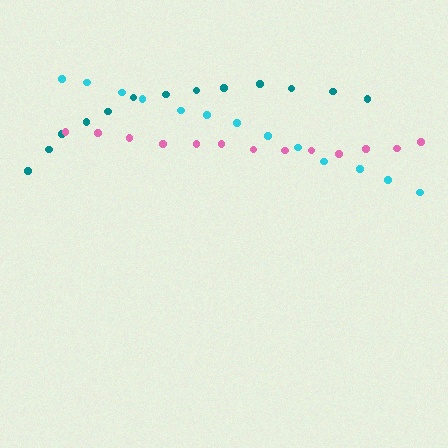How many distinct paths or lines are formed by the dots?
There are 3 distinct paths.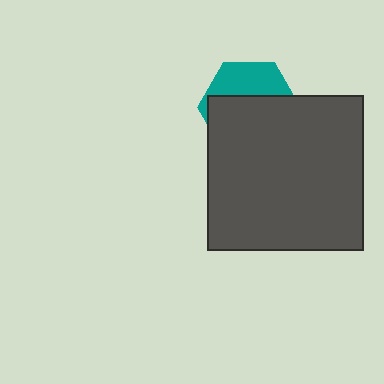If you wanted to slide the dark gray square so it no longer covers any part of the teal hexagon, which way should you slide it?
Slide it down — that is the most direct way to separate the two shapes.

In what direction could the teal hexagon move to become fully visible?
The teal hexagon could move up. That would shift it out from behind the dark gray square entirely.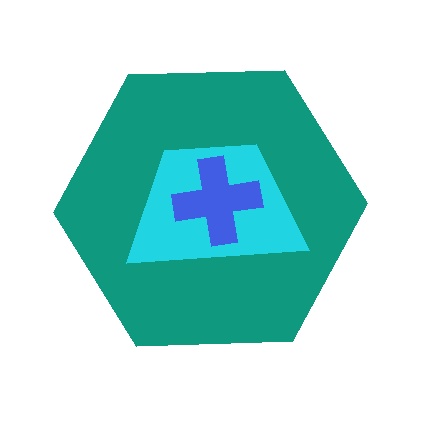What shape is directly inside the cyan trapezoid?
The blue cross.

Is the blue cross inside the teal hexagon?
Yes.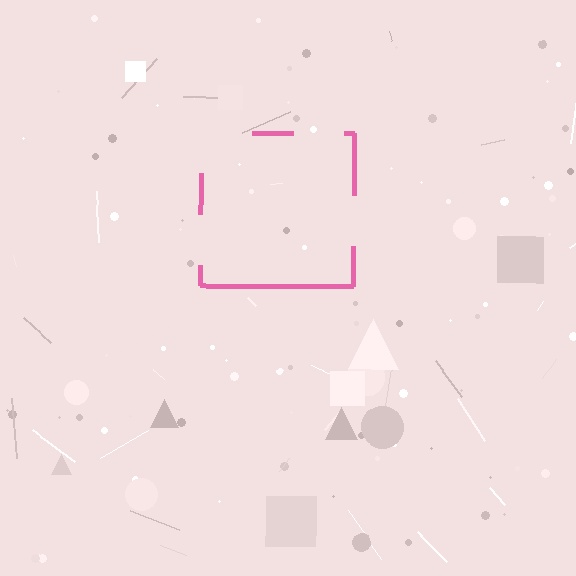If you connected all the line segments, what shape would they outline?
They would outline a square.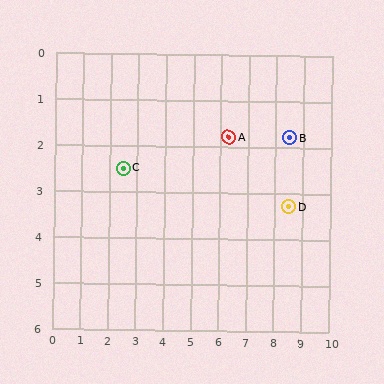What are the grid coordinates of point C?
Point C is at approximately (2.5, 2.5).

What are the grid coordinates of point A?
Point A is at approximately (6.3, 1.8).